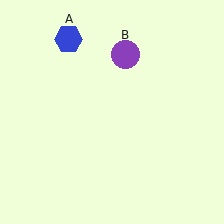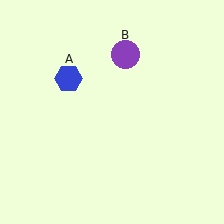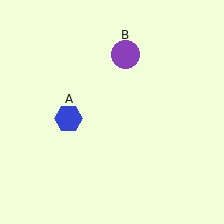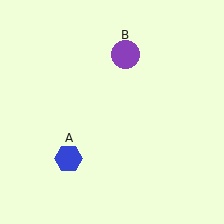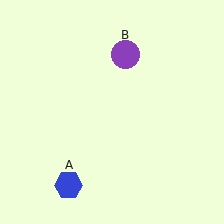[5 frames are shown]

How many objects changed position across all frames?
1 object changed position: blue hexagon (object A).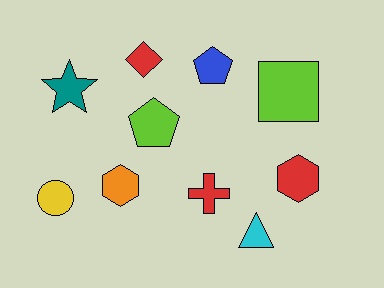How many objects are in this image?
There are 10 objects.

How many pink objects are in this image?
There are no pink objects.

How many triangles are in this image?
There is 1 triangle.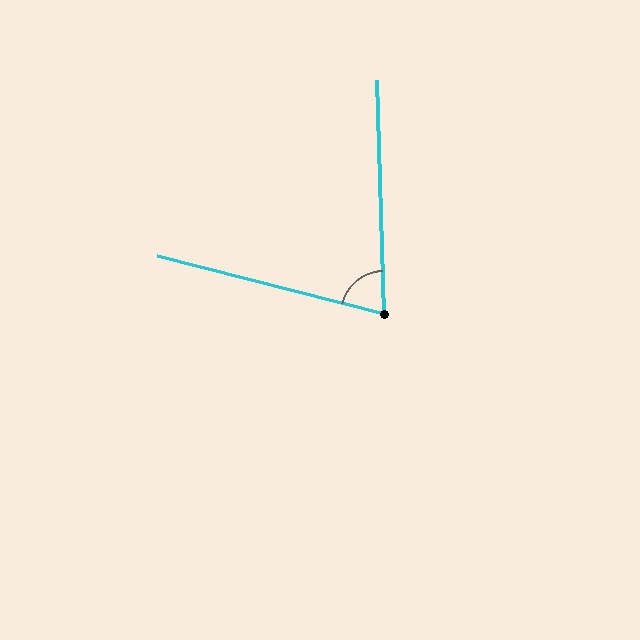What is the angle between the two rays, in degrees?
Approximately 74 degrees.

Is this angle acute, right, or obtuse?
It is acute.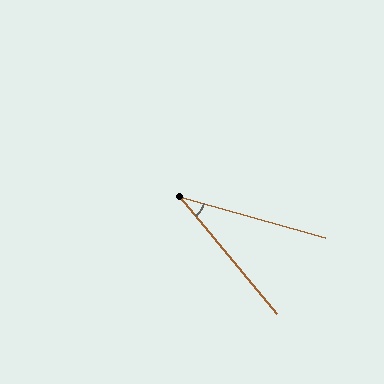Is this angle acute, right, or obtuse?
It is acute.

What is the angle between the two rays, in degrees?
Approximately 35 degrees.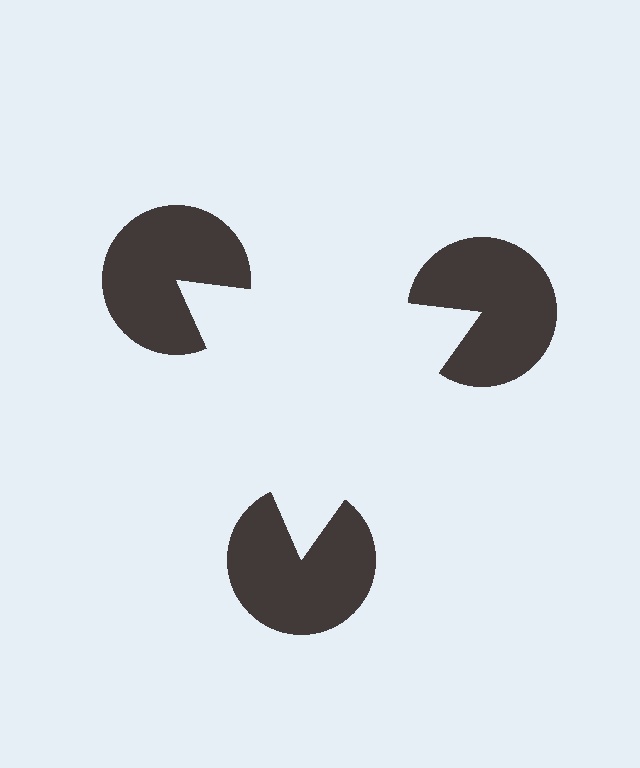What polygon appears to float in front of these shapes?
An illusory triangle — its edges are inferred from the aligned wedge cuts in the pac-man discs, not physically drawn.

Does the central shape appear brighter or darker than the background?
It typically appears slightly brighter than the background, even though no actual brightness change is drawn.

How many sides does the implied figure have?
3 sides.